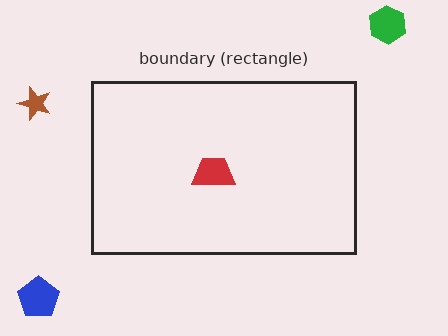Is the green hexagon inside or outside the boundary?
Outside.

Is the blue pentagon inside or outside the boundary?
Outside.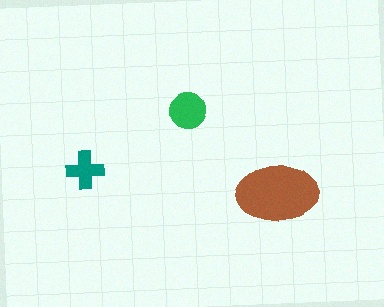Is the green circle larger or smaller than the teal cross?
Larger.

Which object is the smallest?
The teal cross.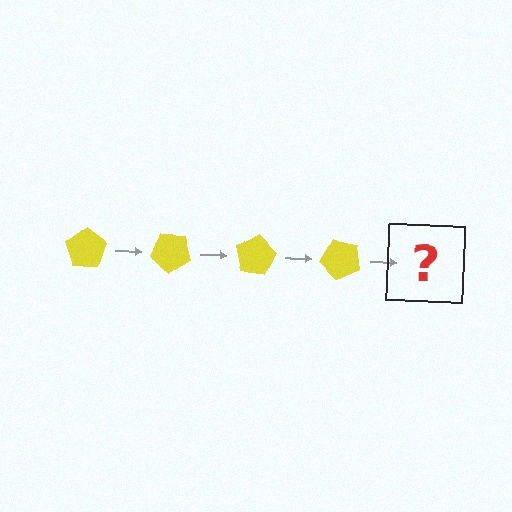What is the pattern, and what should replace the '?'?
The pattern is that the pentagon rotates 40 degrees each step. The '?' should be a yellow pentagon rotated 160 degrees.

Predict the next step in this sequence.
The next step is a yellow pentagon rotated 160 degrees.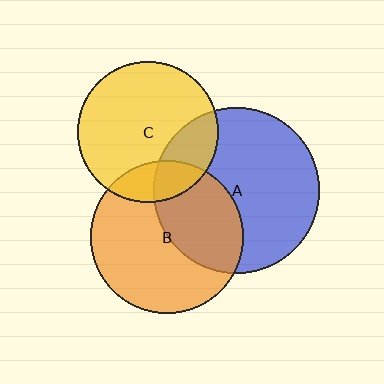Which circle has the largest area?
Circle A (blue).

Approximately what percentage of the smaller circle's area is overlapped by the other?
Approximately 20%.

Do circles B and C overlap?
Yes.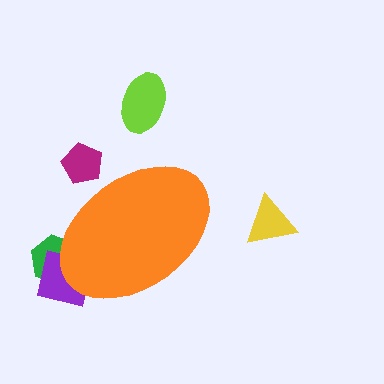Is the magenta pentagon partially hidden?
Yes, the magenta pentagon is partially hidden behind the orange ellipse.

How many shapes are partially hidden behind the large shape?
3 shapes are partially hidden.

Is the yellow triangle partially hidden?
No, the yellow triangle is fully visible.